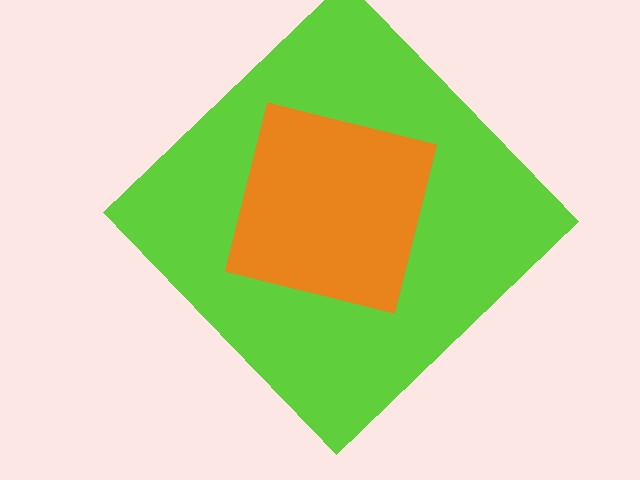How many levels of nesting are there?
2.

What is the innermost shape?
The orange square.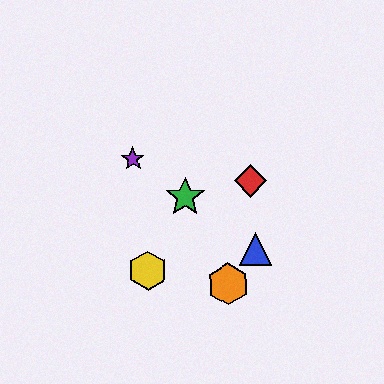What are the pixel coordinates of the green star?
The green star is at (185, 197).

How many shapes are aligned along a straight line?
3 shapes (the blue triangle, the green star, the purple star) are aligned along a straight line.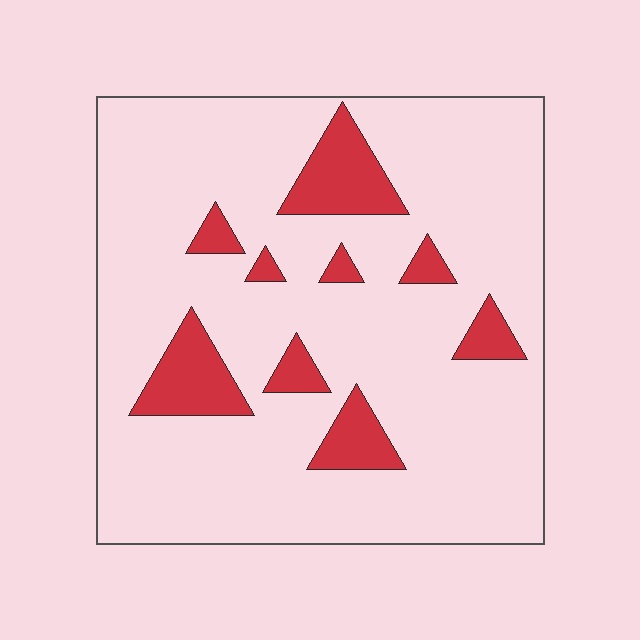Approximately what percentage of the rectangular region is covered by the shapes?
Approximately 15%.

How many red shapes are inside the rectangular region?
9.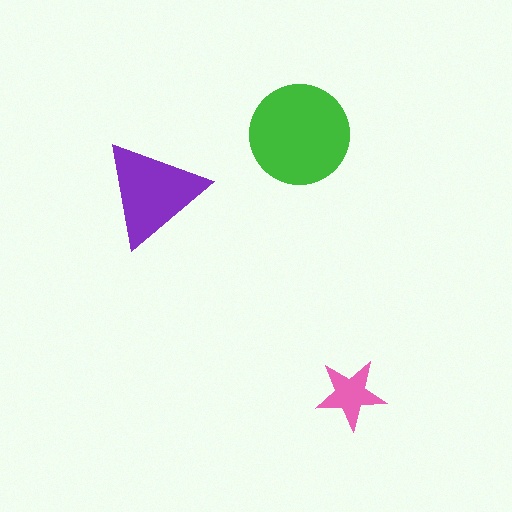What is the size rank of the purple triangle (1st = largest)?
2nd.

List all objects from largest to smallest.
The green circle, the purple triangle, the pink star.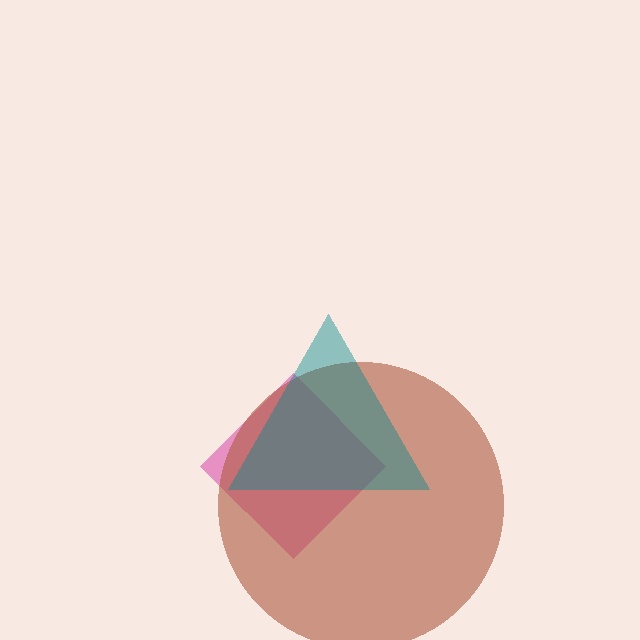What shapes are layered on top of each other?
The layered shapes are: a magenta diamond, a brown circle, a teal triangle.